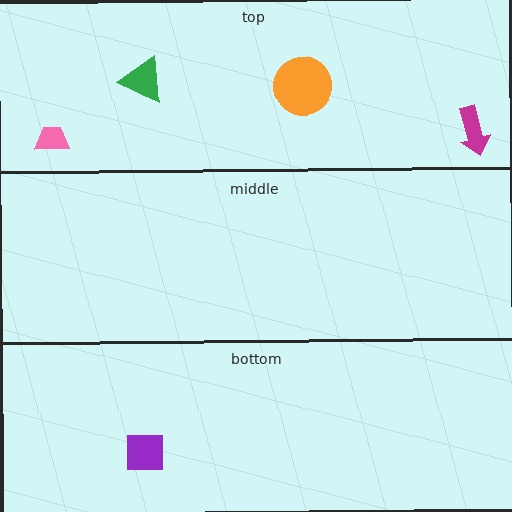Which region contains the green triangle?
The top region.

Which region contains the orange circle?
The top region.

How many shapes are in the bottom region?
1.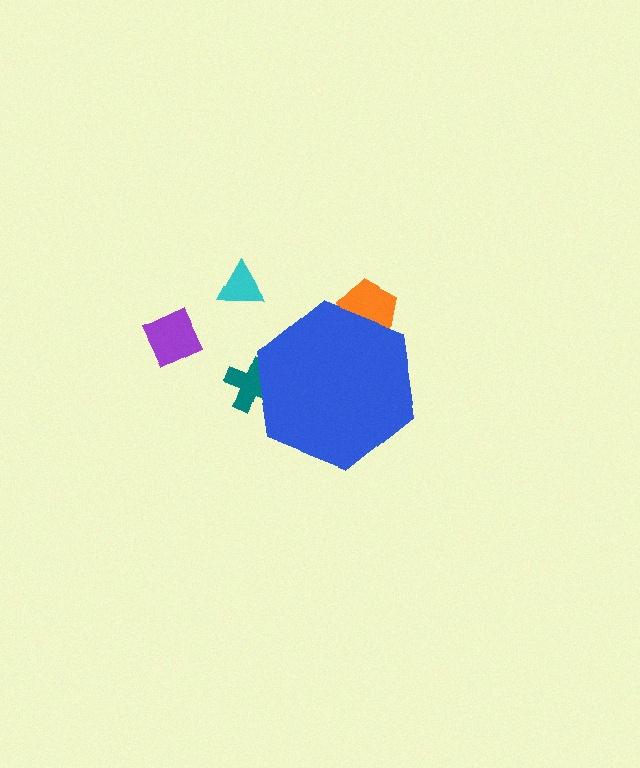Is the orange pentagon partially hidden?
Yes, the orange pentagon is partially hidden behind the blue hexagon.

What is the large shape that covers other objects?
A blue hexagon.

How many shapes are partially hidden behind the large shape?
2 shapes are partially hidden.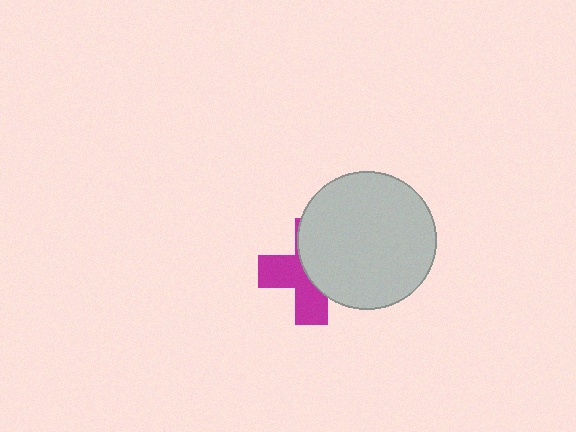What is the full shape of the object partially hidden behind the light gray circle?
The partially hidden object is a magenta cross.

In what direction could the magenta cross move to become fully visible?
The magenta cross could move left. That would shift it out from behind the light gray circle entirely.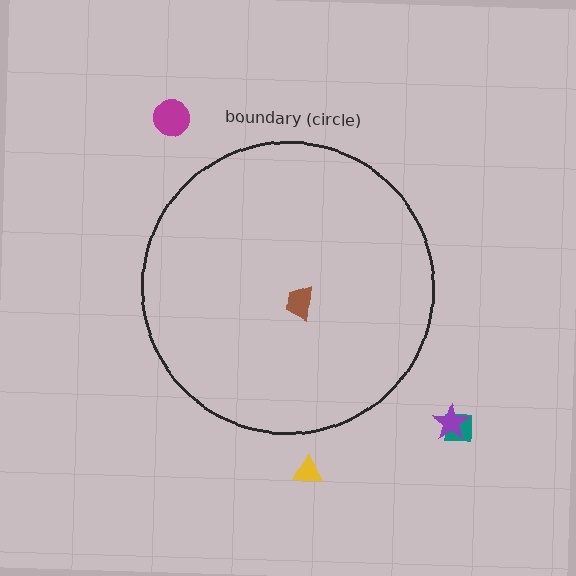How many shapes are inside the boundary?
1 inside, 4 outside.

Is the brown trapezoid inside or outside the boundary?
Inside.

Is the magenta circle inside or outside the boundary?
Outside.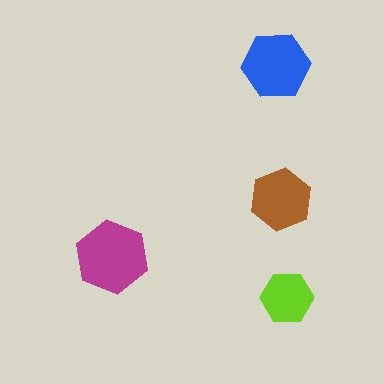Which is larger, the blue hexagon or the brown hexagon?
The blue one.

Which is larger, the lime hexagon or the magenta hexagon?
The magenta one.